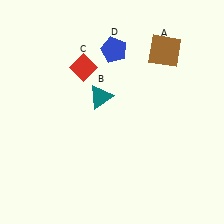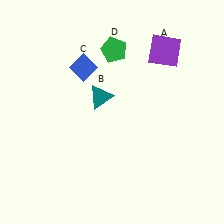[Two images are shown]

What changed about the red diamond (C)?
In Image 1, C is red. In Image 2, it changed to blue.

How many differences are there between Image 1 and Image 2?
There are 3 differences between the two images.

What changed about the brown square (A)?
In Image 1, A is brown. In Image 2, it changed to purple.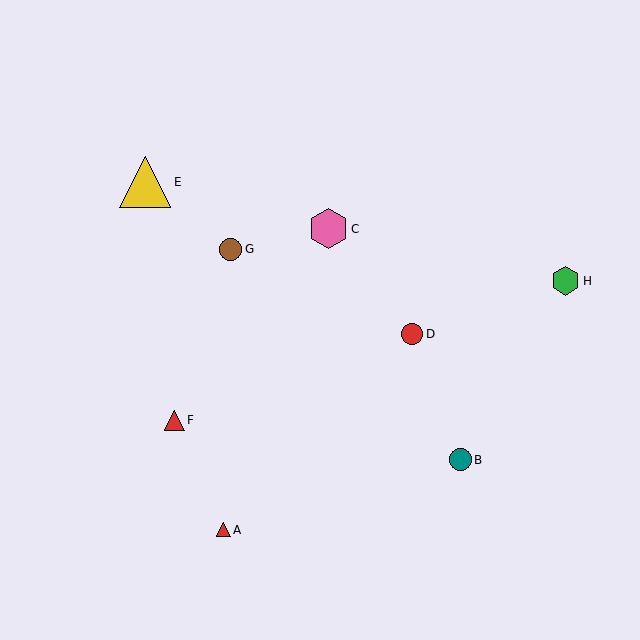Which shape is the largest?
The yellow triangle (labeled E) is the largest.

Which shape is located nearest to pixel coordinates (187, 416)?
The red triangle (labeled F) at (175, 420) is nearest to that location.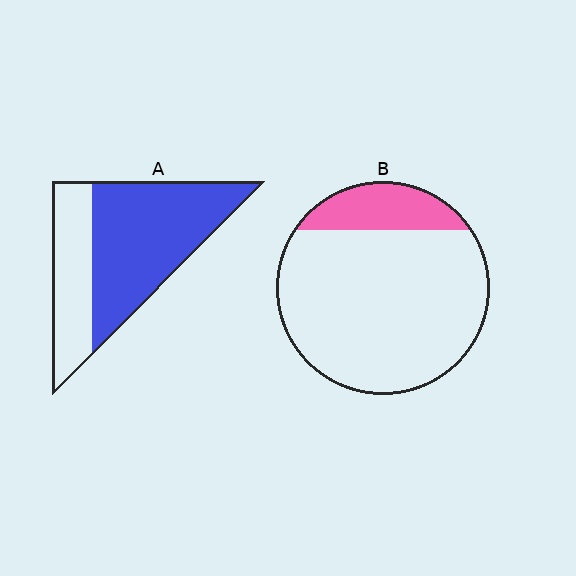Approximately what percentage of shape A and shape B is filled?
A is approximately 65% and B is approximately 15%.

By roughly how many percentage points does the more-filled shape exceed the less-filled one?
By roughly 50 percentage points (A over B).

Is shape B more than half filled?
No.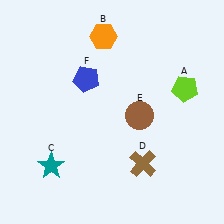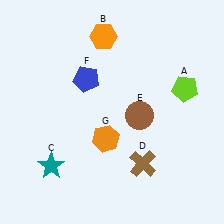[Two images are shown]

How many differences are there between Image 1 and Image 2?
There is 1 difference between the two images.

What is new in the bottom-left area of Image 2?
An orange hexagon (G) was added in the bottom-left area of Image 2.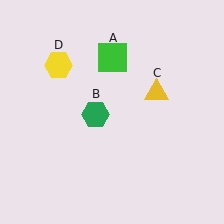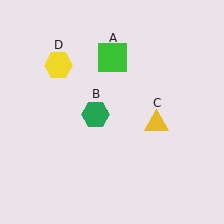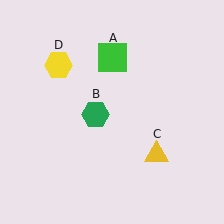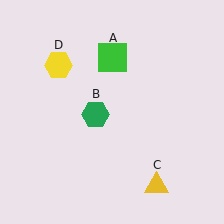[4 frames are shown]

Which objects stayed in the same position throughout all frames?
Green square (object A) and green hexagon (object B) and yellow hexagon (object D) remained stationary.